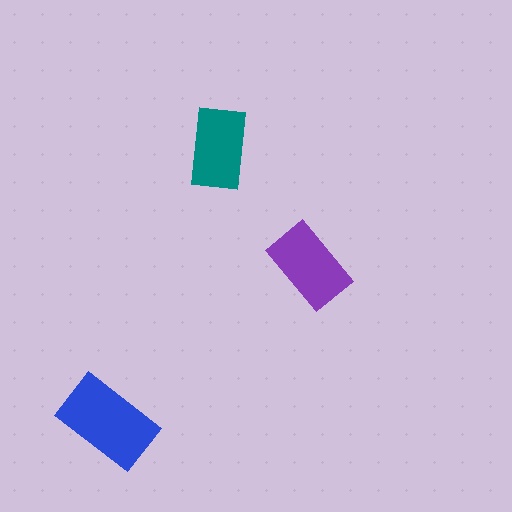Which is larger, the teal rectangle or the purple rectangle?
The purple one.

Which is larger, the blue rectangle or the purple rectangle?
The blue one.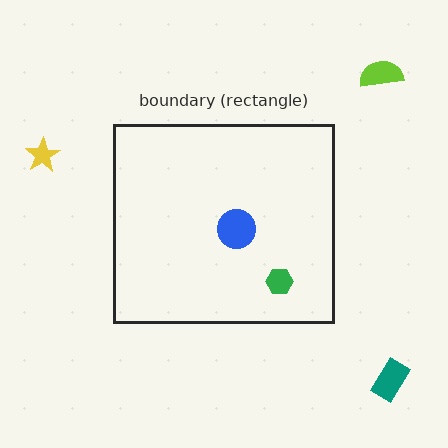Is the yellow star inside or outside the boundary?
Outside.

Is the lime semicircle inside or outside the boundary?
Outside.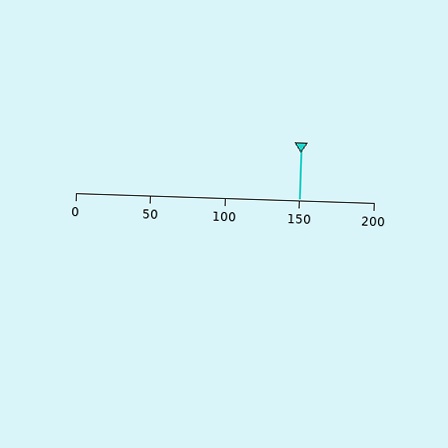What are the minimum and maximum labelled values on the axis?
The axis runs from 0 to 200.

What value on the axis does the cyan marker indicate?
The marker indicates approximately 150.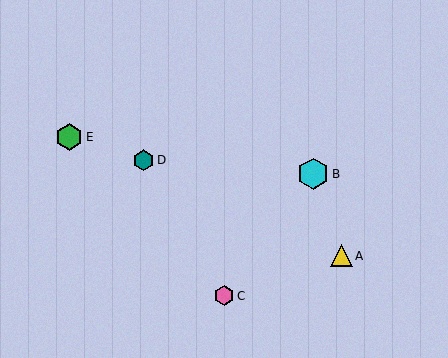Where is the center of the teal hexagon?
The center of the teal hexagon is at (143, 160).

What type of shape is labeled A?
Shape A is a yellow triangle.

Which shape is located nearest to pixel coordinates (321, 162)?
The cyan hexagon (labeled B) at (313, 174) is nearest to that location.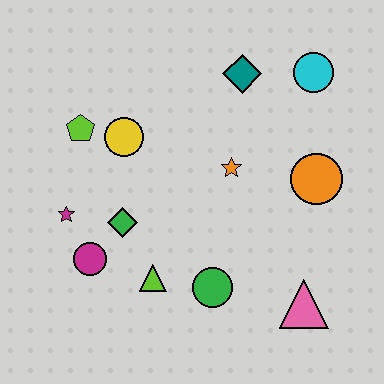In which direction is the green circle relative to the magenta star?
The green circle is to the right of the magenta star.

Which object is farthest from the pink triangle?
The lime pentagon is farthest from the pink triangle.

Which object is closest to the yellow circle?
The lime pentagon is closest to the yellow circle.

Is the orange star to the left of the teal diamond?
Yes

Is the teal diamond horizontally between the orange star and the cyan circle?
Yes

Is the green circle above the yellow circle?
No